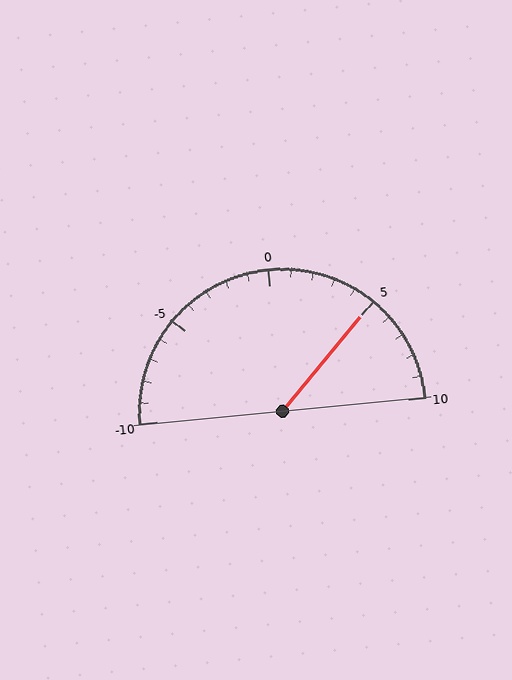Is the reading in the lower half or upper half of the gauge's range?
The reading is in the upper half of the range (-10 to 10).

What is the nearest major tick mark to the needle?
The nearest major tick mark is 5.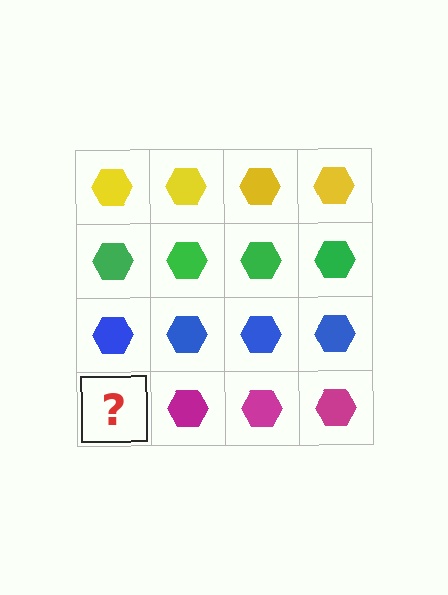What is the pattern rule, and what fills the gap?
The rule is that each row has a consistent color. The gap should be filled with a magenta hexagon.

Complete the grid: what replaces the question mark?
The question mark should be replaced with a magenta hexagon.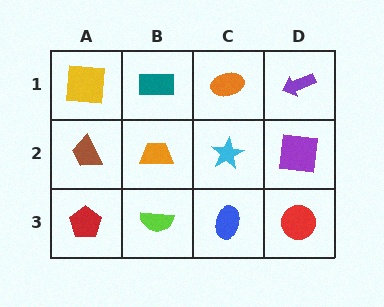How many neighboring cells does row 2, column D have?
3.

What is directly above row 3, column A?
A brown trapezoid.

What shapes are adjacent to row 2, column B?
A teal rectangle (row 1, column B), a lime semicircle (row 3, column B), a brown trapezoid (row 2, column A), a cyan star (row 2, column C).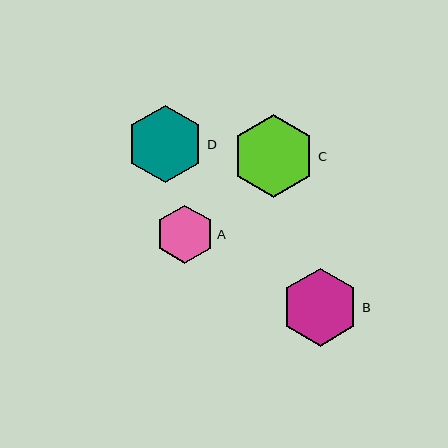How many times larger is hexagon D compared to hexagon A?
Hexagon D is approximately 1.3 times the size of hexagon A.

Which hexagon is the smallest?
Hexagon A is the smallest with a size of approximately 58 pixels.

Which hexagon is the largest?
Hexagon C is the largest with a size of approximately 83 pixels.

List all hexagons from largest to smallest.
From largest to smallest: C, B, D, A.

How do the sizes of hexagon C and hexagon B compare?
Hexagon C and hexagon B are approximately the same size.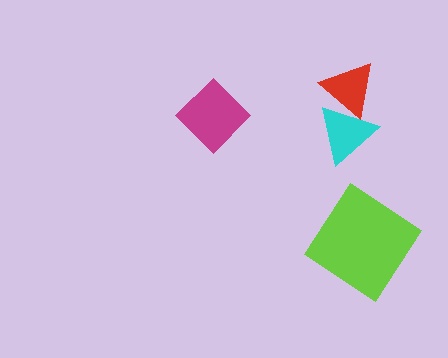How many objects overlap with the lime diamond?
0 objects overlap with the lime diamond.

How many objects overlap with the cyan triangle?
1 object overlaps with the cyan triangle.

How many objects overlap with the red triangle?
1 object overlaps with the red triangle.